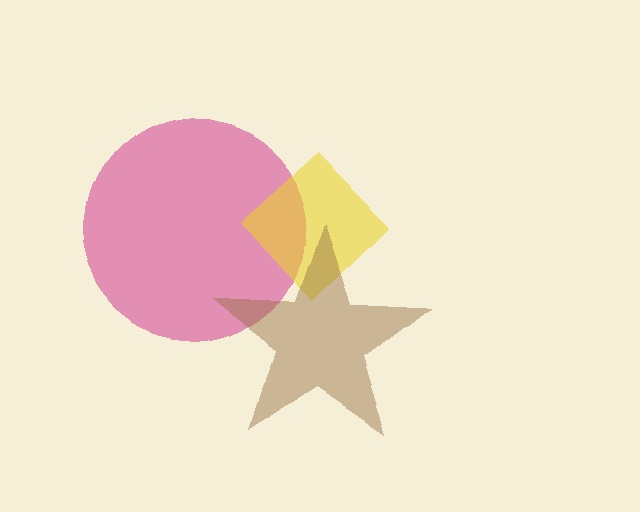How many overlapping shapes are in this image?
There are 3 overlapping shapes in the image.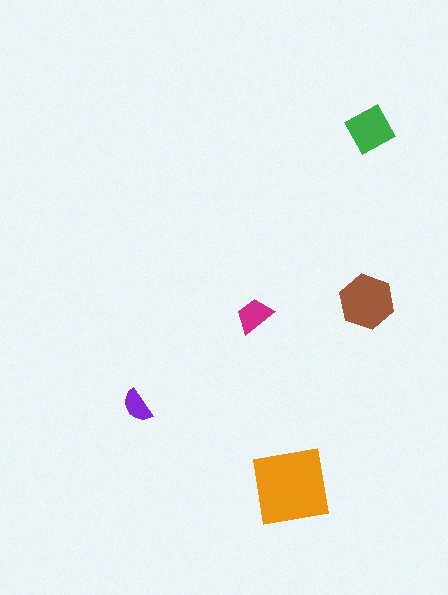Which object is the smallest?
The purple semicircle.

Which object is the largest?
The orange square.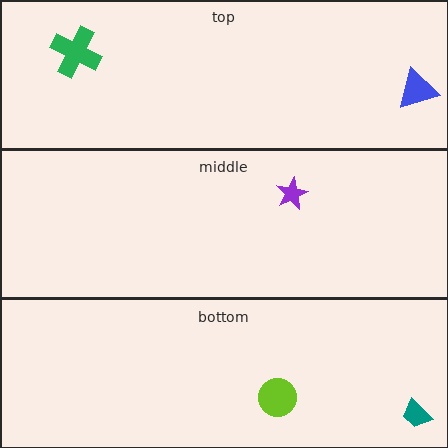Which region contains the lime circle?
The bottom region.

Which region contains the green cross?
The top region.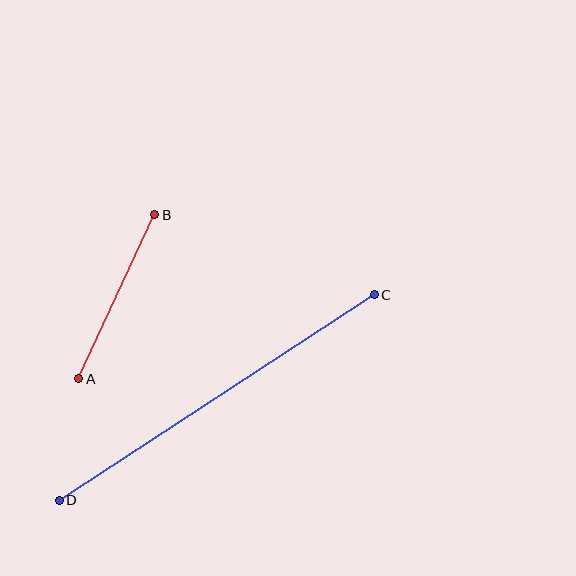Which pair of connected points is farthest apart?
Points C and D are farthest apart.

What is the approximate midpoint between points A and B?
The midpoint is at approximately (117, 297) pixels.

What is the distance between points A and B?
The distance is approximately 181 pixels.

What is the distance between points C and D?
The distance is approximately 376 pixels.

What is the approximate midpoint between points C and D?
The midpoint is at approximately (217, 398) pixels.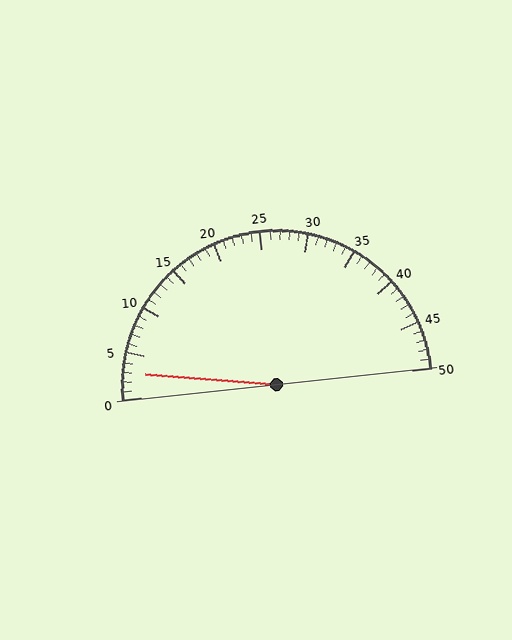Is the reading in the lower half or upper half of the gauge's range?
The reading is in the lower half of the range (0 to 50).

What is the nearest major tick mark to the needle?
The nearest major tick mark is 5.